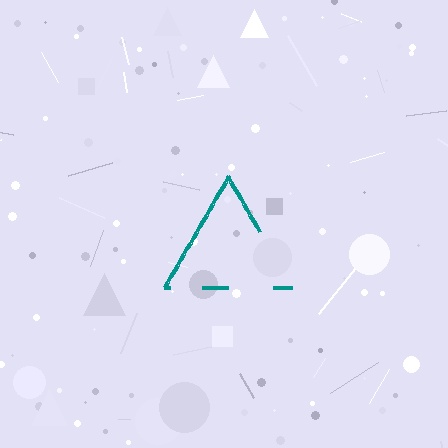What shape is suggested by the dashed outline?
The dashed outline suggests a triangle.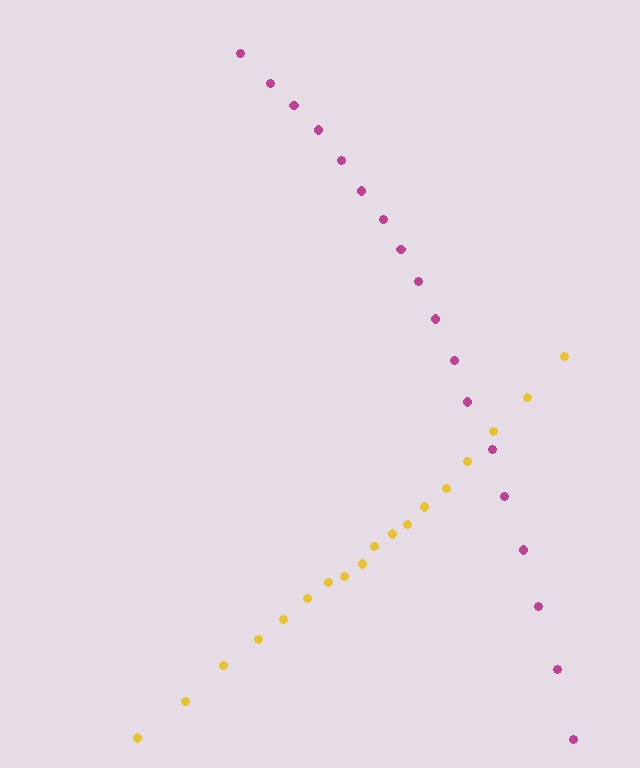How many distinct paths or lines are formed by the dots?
There are 2 distinct paths.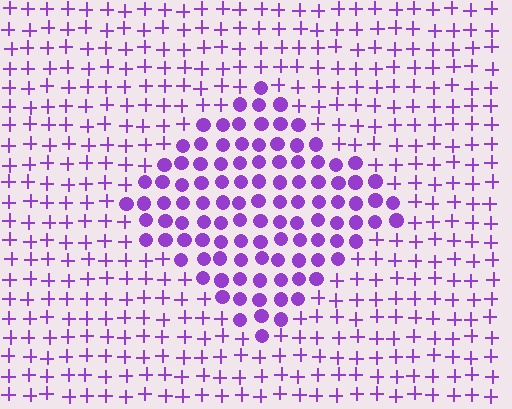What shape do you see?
I see a diamond.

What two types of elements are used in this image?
The image uses circles inside the diamond region and plus signs outside it.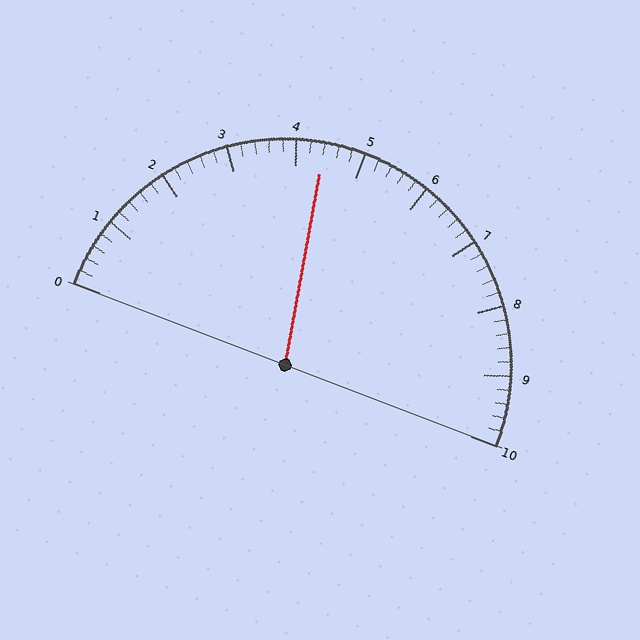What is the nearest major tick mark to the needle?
The nearest major tick mark is 4.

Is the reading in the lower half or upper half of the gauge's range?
The reading is in the lower half of the range (0 to 10).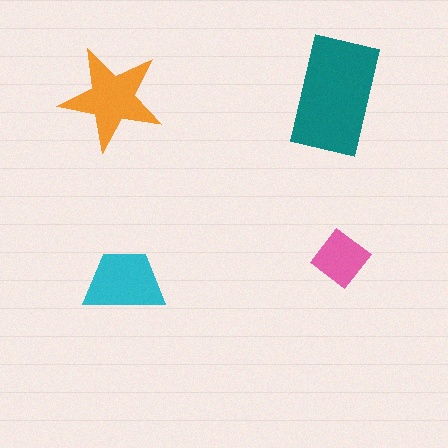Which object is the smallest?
The pink diamond.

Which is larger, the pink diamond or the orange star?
The orange star.